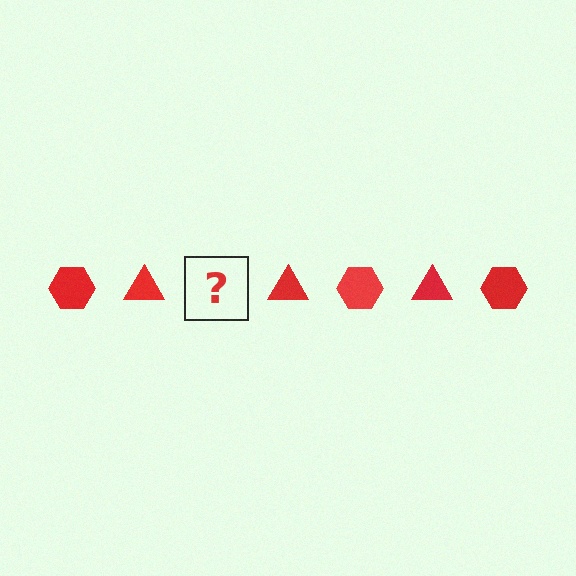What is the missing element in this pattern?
The missing element is a red hexagon.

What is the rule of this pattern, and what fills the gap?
The rule is that the pattern cycles through hexagon, triangle shapes in red. The gap should be filled with a red hexagon.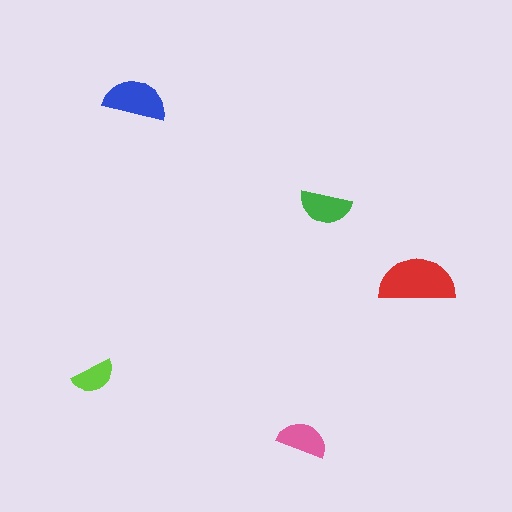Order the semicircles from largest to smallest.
the red one, the blue one, the green one, the pink one, the lime one.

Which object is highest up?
The blue semicircle is topmost.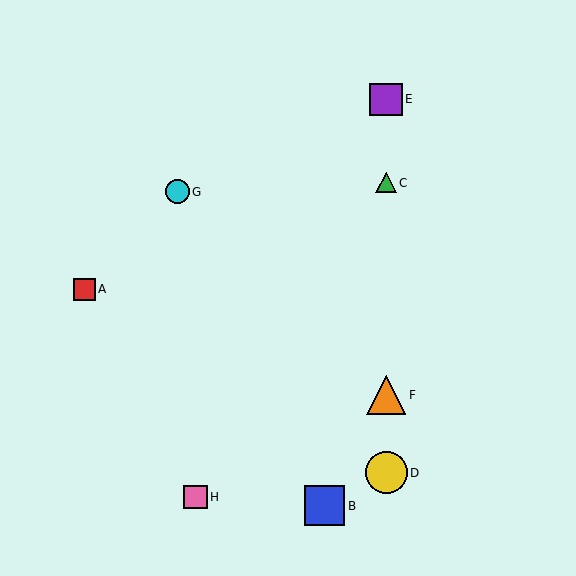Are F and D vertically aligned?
Yes, both are at x≈386.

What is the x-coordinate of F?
Object F is at x≈386.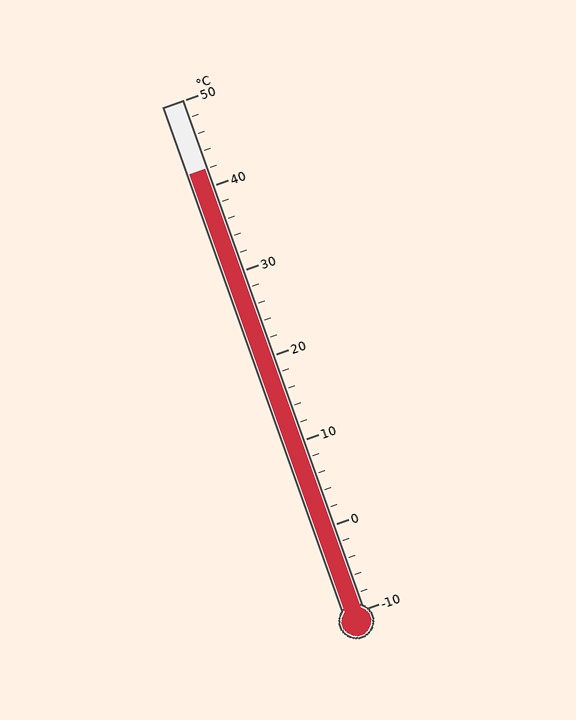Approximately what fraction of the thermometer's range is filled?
The thermometer is filled to approximately 85% of its range.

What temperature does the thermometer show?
The thermometer shows approximately 42°C.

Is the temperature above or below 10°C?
The temperature is above 10°C.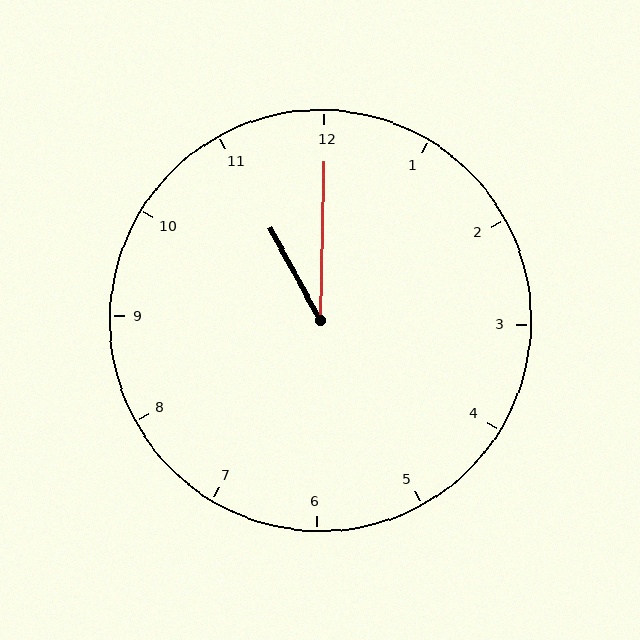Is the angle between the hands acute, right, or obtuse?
It is acute.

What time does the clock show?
11:00.